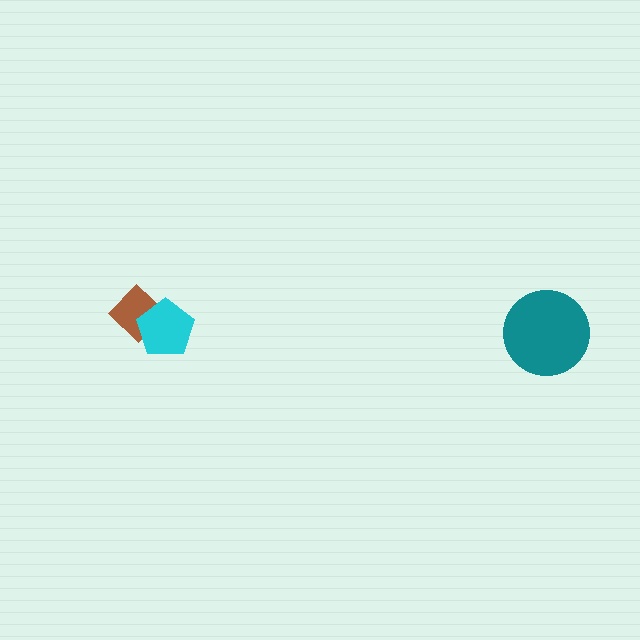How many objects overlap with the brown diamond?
1 object overlaps with the brown diamond.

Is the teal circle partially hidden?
No, no other shape covers it.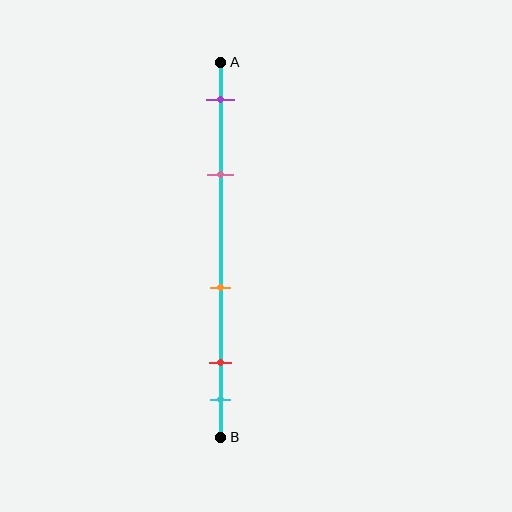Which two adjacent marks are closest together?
The red and cyan marks are the closest adjacent pair.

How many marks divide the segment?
There are 5 marks dividing the segment.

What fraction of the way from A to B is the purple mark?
The purple mark is approximately 10% (0.1) of the way from A to B.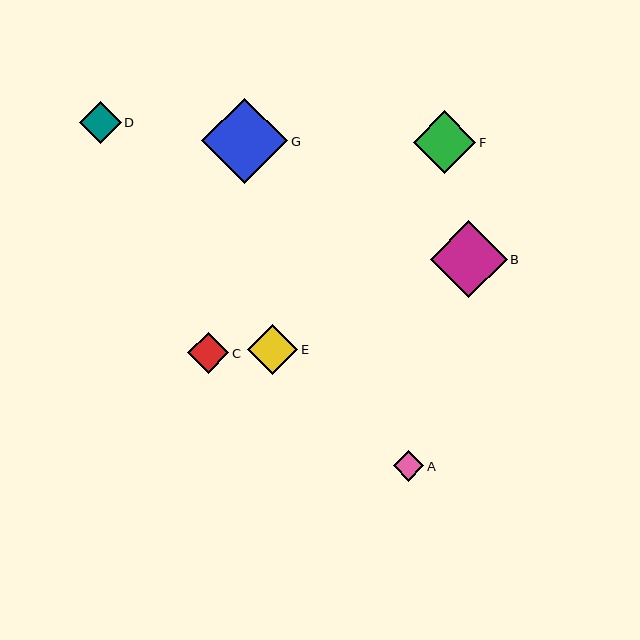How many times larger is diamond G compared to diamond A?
Diamond G is approximately 2.9 times the size of diamond A.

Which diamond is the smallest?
Diamond A is the smallest with a size of approximately 30 pixels.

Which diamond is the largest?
Diamond G is the largest with a size of approximately 86 pixels.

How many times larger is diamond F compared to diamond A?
Diamond F is approximately 2.1 times the size of diamond A.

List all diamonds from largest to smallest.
From largest to smallest: G, B, F, E, D, C, A.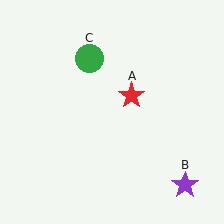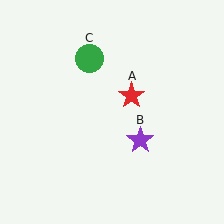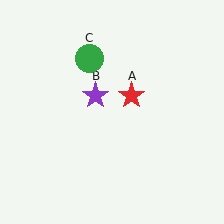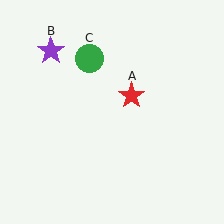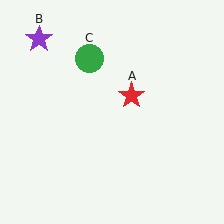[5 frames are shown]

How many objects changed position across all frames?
1 object changed position: purple star (object B).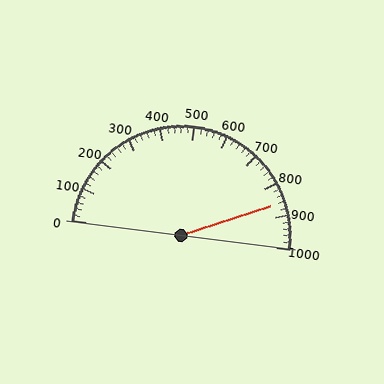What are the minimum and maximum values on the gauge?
The gauge ranges from 0 to 1000.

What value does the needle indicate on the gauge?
The needle indicates approximately 860.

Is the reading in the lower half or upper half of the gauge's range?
The reading is in the upper half of the range (0 to 1000).